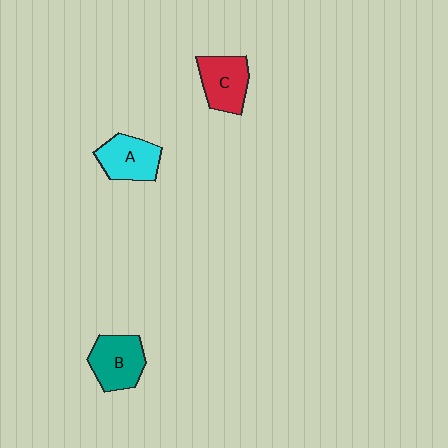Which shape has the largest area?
Shape B (teal).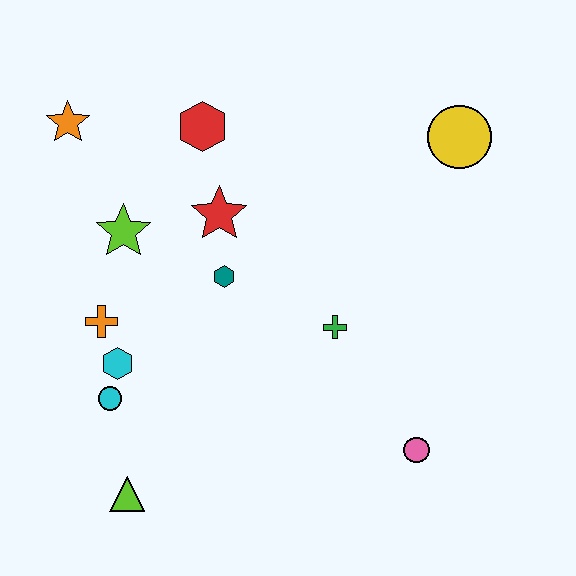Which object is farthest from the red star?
The pink circle is farthest from the red star.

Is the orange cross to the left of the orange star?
No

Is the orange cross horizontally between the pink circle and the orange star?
Yes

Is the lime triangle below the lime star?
Yes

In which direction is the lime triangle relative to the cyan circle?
The lime triangle is below the cyan circle.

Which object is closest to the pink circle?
The green cross is closest to the pink circle.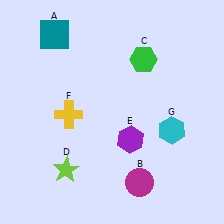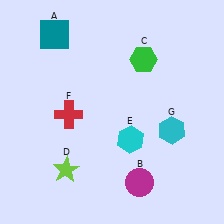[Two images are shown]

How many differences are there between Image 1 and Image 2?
There are 2 differences between the two images.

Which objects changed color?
E changed from purple to cyan. F changed from yellow to red.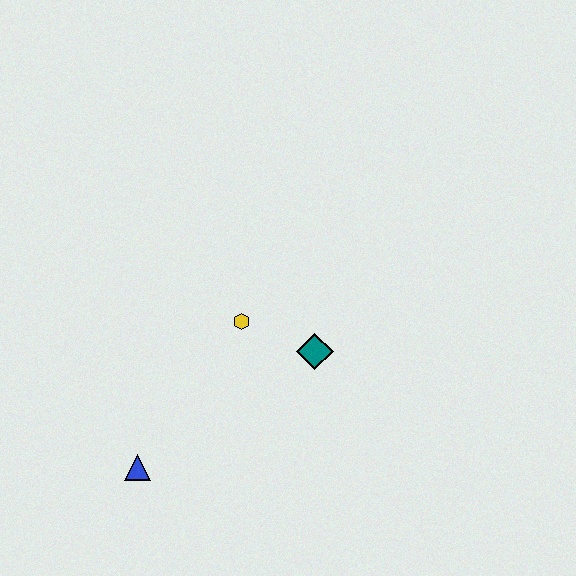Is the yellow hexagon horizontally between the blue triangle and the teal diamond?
Yes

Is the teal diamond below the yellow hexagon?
Yes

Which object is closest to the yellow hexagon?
The teal diamond is closest to the yellow hexagon.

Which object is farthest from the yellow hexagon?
The blue triangle is farthest from the yellow hexagon.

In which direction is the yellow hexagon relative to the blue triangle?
The yellow hexagon is above the blue triangle.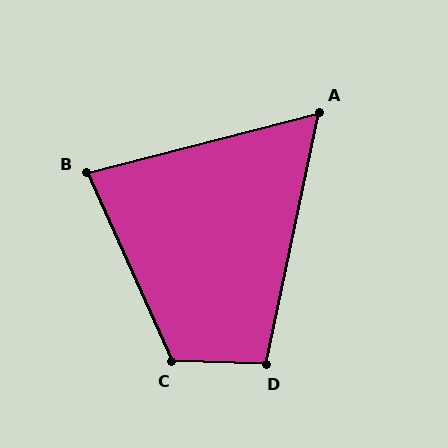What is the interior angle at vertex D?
Approximately 100 degrees (obtuse).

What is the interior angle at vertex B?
Approximately 80 degrees (acute).